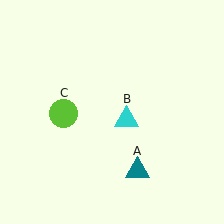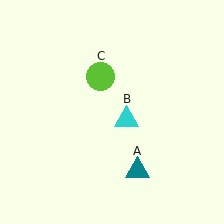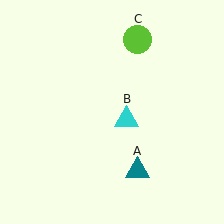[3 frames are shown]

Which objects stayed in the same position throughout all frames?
Teal triangle (object A) and cyan triangle (object B) remained stationary.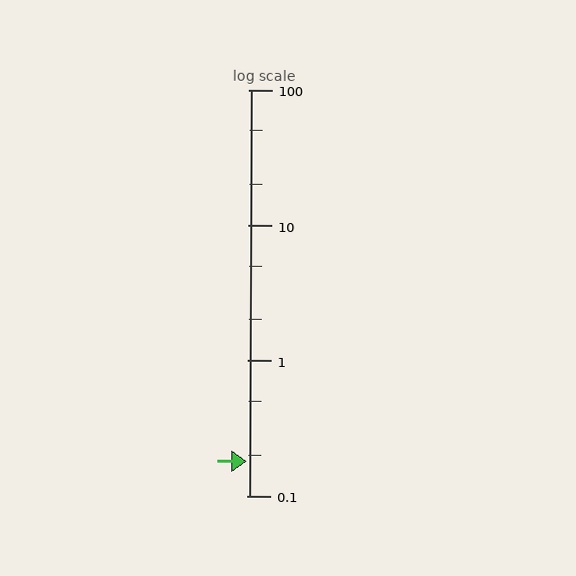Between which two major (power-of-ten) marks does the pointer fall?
The pointer is between 0.1 and 1.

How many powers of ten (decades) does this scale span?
The scale spans 3 decades, from 0.1 to 100.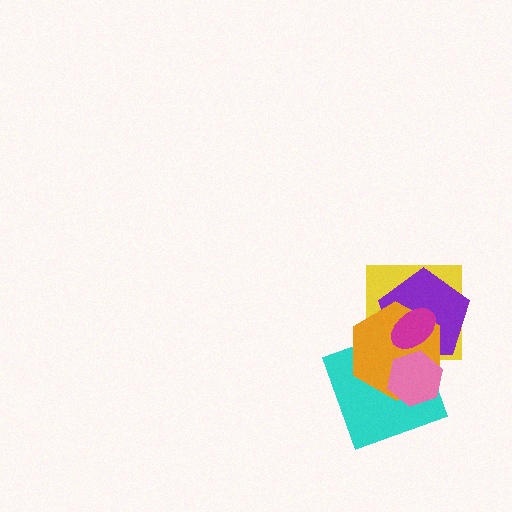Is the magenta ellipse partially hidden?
No, no other shape covers it.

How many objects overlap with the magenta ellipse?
4 objects overlap with the magenta ellipse.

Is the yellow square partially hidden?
Yes, it is partially covered by another shape.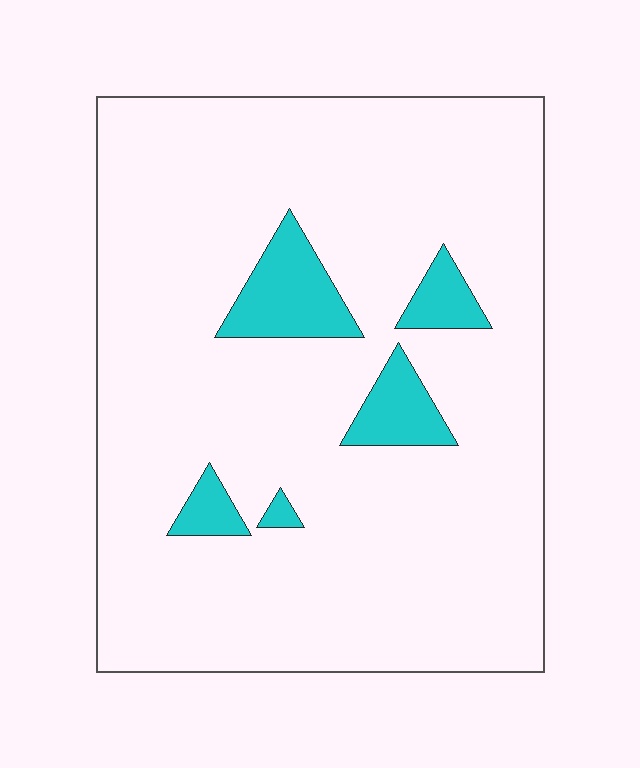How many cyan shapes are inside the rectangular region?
5.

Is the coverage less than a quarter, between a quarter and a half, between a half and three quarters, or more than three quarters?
Less than a quarter.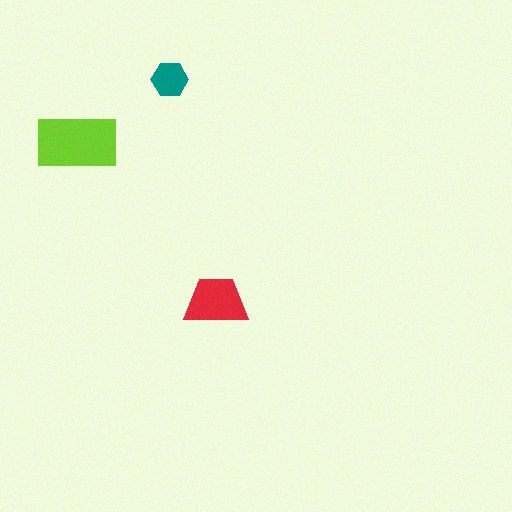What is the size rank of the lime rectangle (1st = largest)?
1st.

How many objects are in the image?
There are 3 objects in the image.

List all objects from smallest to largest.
The teal hexagon, the red trapezoid, the lime rectangle.